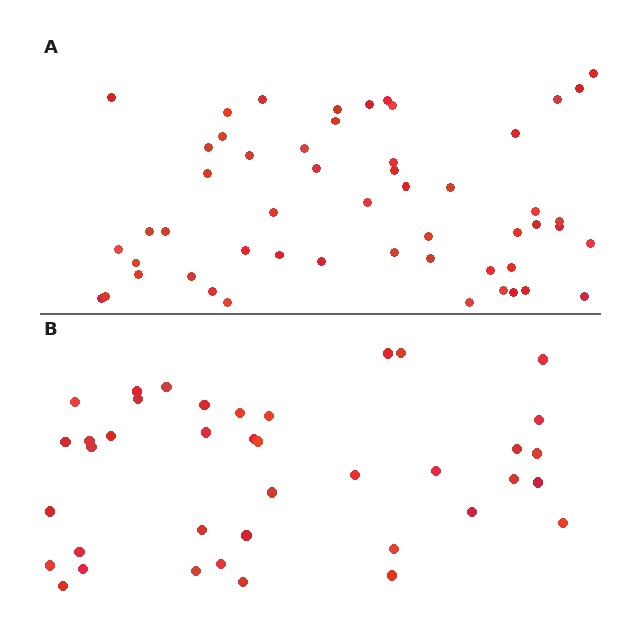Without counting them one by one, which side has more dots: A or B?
Region A (the top region) has more dots.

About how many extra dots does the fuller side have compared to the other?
Region A has approximately 15 more dots than region B.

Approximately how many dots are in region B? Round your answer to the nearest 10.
About 40 dots. (The exact count is 39, which rounds to 40.)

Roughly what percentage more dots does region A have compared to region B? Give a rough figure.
About 35% more.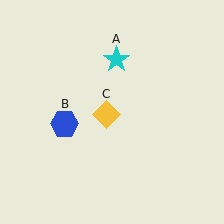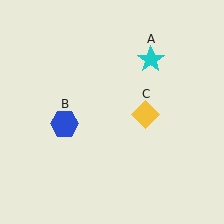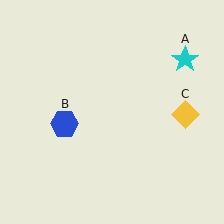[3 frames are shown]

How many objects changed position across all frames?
2 objects changed position: cyan star (object A), yellow diamond (object C).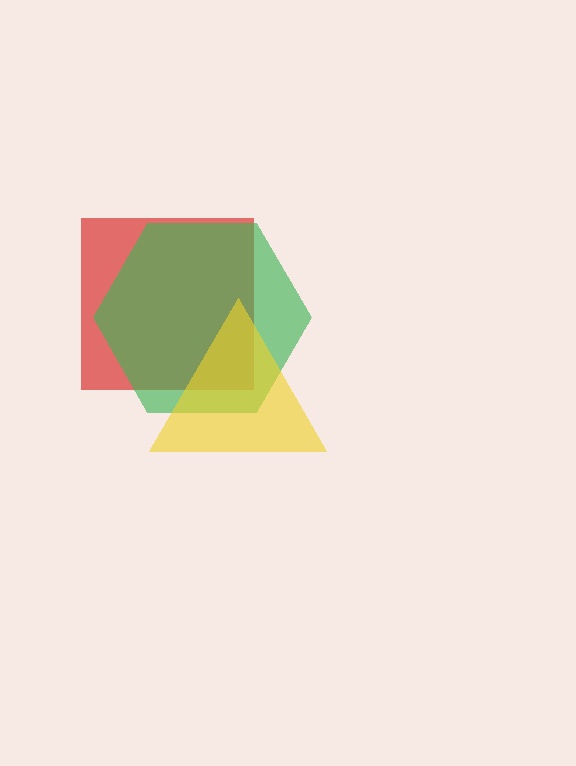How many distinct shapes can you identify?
There are 3 distinct shapes: a red square, a green hexagon, a yellow triangle.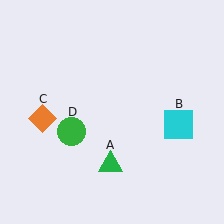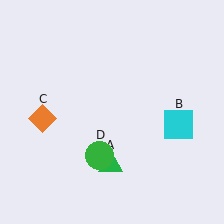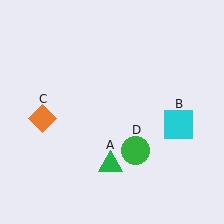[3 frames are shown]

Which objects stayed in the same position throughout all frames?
Green triangle (object A) and cyan square (object B) and orange diamond (object C) remained stationary.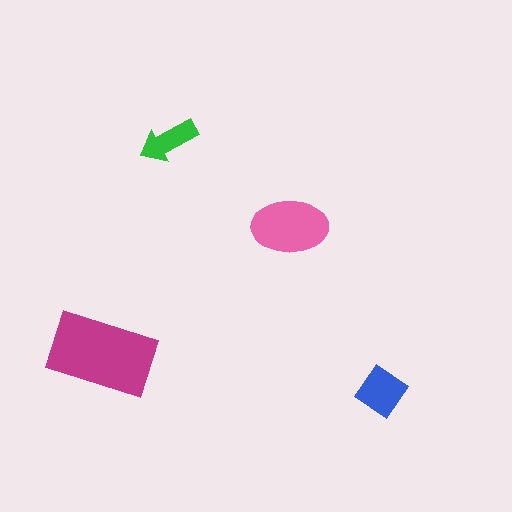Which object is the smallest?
The green arrow.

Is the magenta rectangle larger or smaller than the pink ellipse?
Larger.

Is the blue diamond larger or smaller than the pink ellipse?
Smaller.